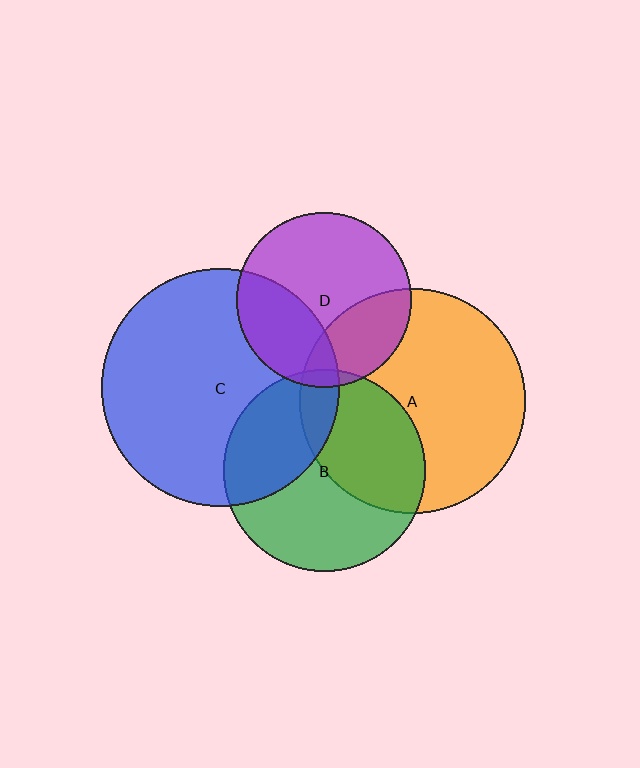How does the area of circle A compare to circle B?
Approximately 1.2 times.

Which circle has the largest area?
Circle C (blue).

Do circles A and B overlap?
Yes.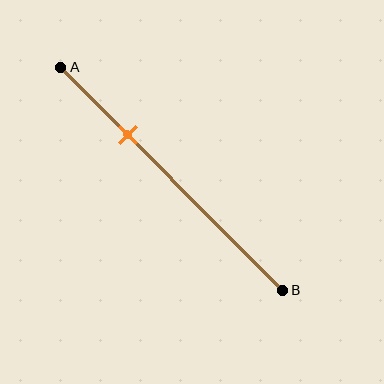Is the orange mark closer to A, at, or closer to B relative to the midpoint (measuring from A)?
The orange mark is closer to point A than the midpoint of segment AB.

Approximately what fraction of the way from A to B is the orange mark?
The orange mark is approximately 30% of the way from A to B.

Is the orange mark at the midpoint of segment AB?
No, the mark is at about 30% from A, not at the 50% midpoint.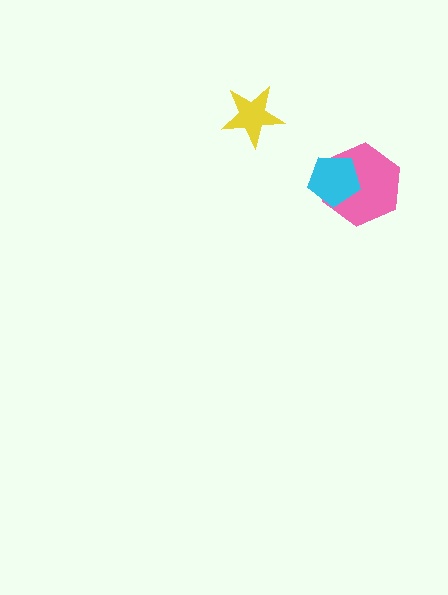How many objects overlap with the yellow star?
0 objects overlap with the yellow star.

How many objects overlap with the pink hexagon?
1 object overlaps with the pink hexagon.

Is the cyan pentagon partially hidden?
No, no other shape covers it.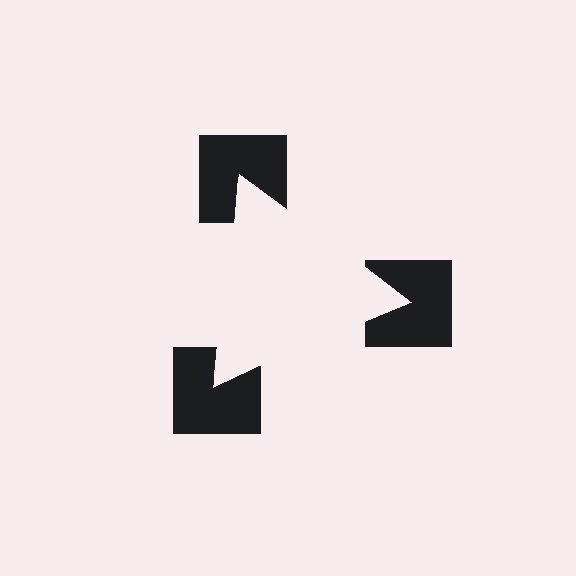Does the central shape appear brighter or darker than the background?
It typically appears slightly brighter than the background, even though no actual brightness change is drawn.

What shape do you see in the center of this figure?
An illusory triangle — its edges are inferred from the aligned wedge cuts in the notched squares, not physically drawn.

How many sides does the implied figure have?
3 sides.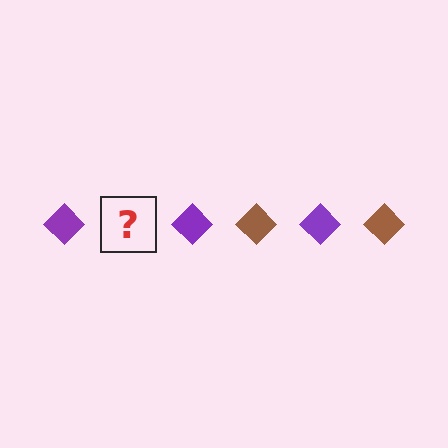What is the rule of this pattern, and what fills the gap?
The rule is that the pattern cycles through purple, brown diamonds. The gap should be filled with a brown diamond.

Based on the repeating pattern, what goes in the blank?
The blank should be a brown diamond.